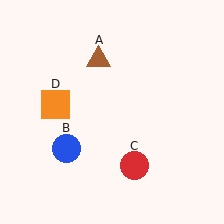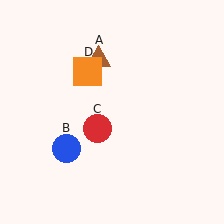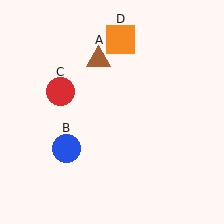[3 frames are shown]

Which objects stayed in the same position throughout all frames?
Brown triangle (object A) and blue circle (object B) remained stationary.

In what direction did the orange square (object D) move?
The orange square (object D) moved up and to the right.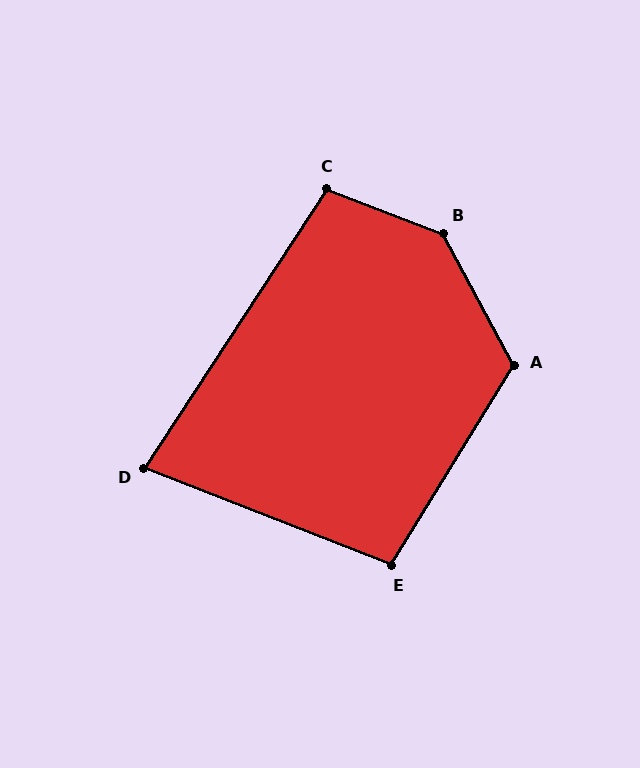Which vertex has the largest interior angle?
B, at approximately 139 degrees.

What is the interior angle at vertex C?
Approximately 103 degrees (obtuse).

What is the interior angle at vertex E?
Approximately 100 degrees (obtuse).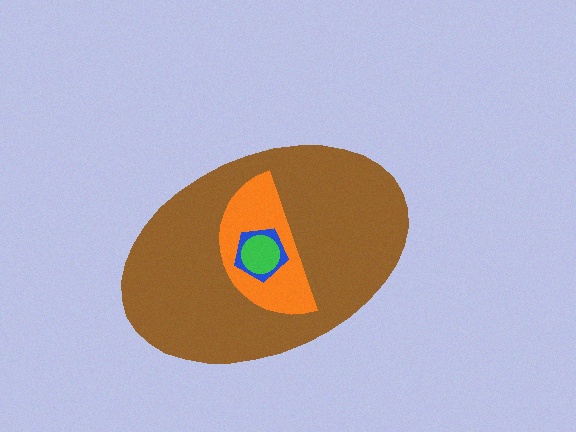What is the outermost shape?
The brown ellipse.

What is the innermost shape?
The green circle.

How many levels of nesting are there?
4.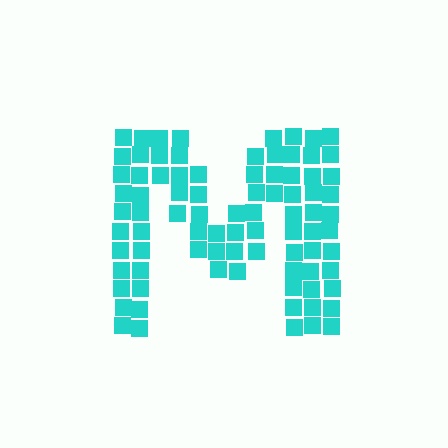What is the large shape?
The large shape is the letter M.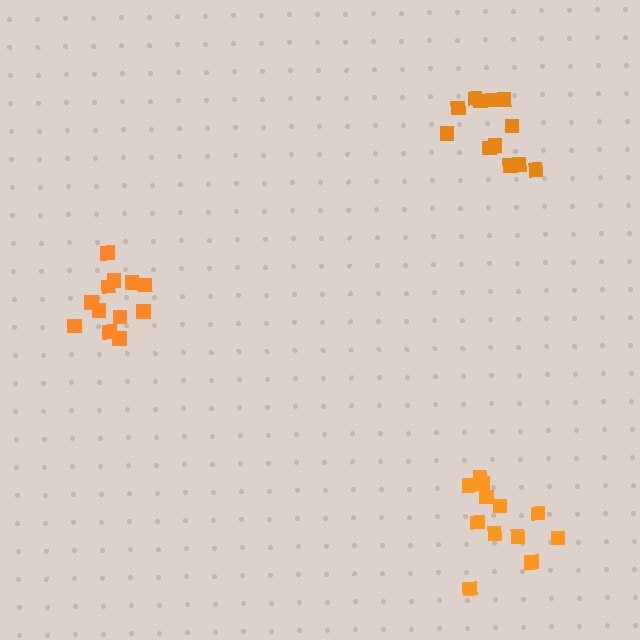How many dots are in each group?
Group 1: 12 dots, Group 2: 12 dots, Group 3: 12 dots (36 total).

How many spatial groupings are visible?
There are 3 spatial groupings.